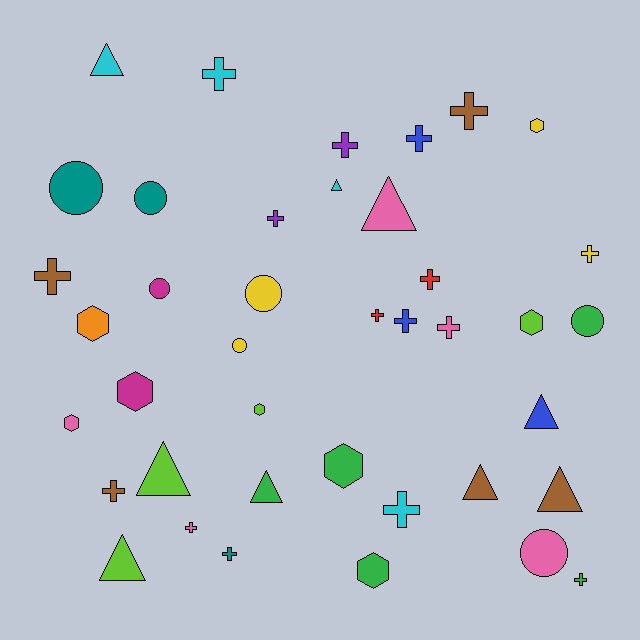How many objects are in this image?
There are 40 objects.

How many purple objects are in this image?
There are 2 purple objects.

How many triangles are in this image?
There are 9 triangles.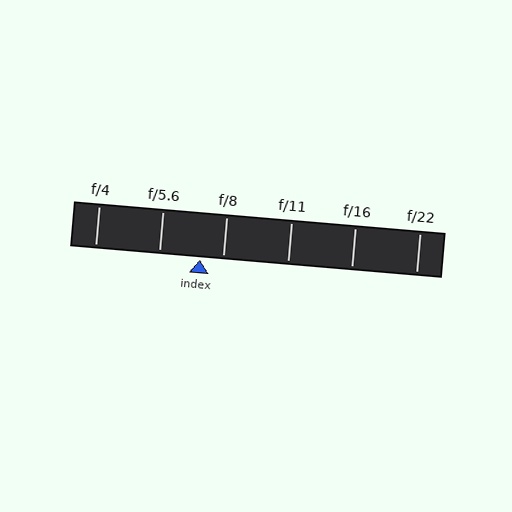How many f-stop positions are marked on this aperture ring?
There are 6 f-stop positions marked.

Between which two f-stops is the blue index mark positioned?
The index mark is between f/5.6 and f/8.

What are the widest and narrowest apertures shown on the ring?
The widest aperture shown is f/4 and the narrowest is f/22.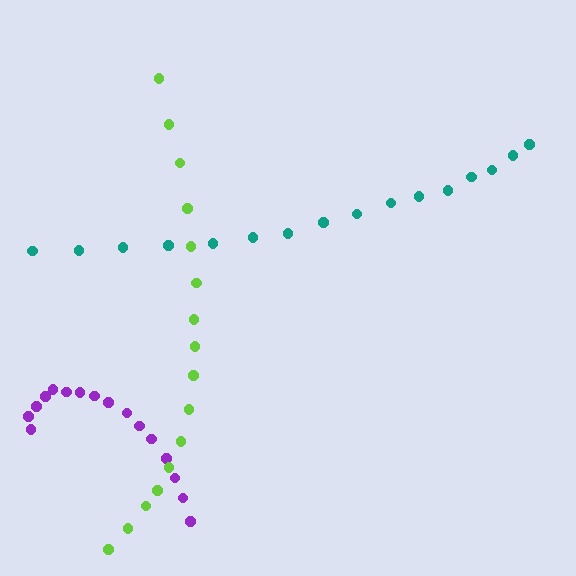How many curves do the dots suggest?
There are 3 distinct paths.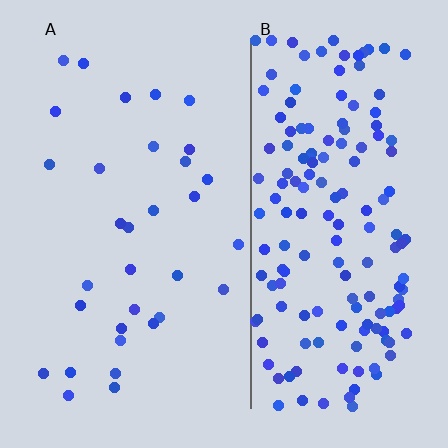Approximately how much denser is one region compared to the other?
Approximately 5.1× — region B over region A.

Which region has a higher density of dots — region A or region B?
B (the right).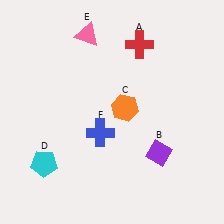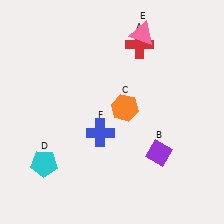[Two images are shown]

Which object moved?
The pink triangle (E) moved right.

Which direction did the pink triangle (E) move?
The pink triangle (E) moved right.